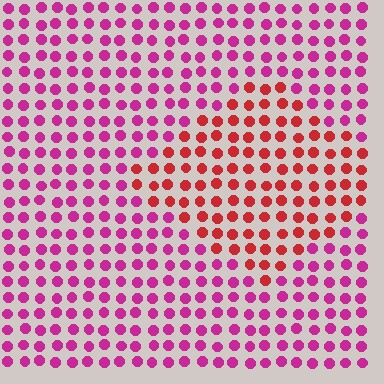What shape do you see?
I see a diamond.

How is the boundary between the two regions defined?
The boundary is defined purely by a slight shift in hue (about 39 degrees). Spacing, size, and orientation are identical on both sides.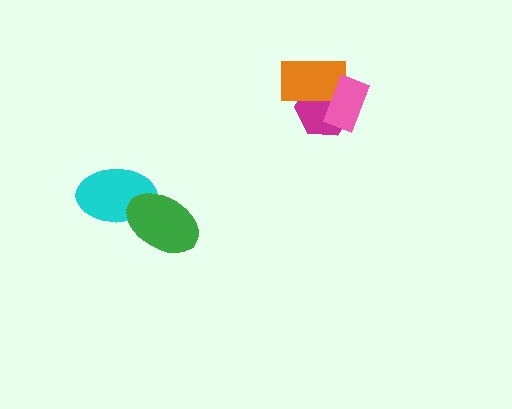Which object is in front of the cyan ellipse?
The green ellipse is in front of the cyan ellipse.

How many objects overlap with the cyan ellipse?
1 object overlaps with the cyan ellipse.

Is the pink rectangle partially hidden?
No, no other shape covers it.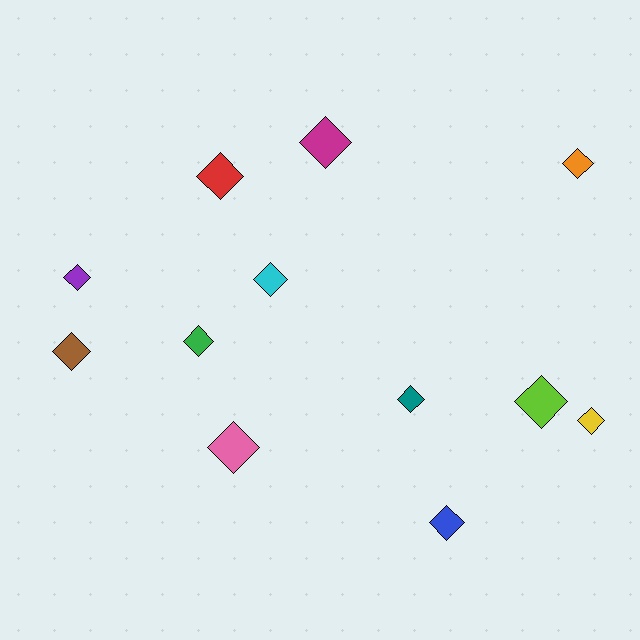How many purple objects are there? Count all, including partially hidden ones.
There is 1 purple object.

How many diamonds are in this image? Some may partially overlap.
There are 12 diamonds.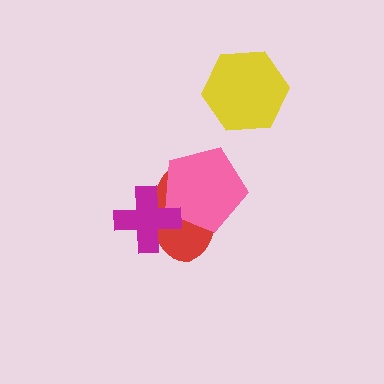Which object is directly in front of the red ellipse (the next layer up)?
The pink pentagon is directly in front of the red ellipse.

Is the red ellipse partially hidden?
Yes, it is partially covered by another shape.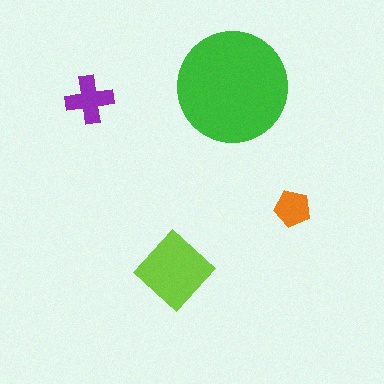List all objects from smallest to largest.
The orange pentagon, the purple cross, the lime diamond, the green circle.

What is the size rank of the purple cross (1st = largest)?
3rd.